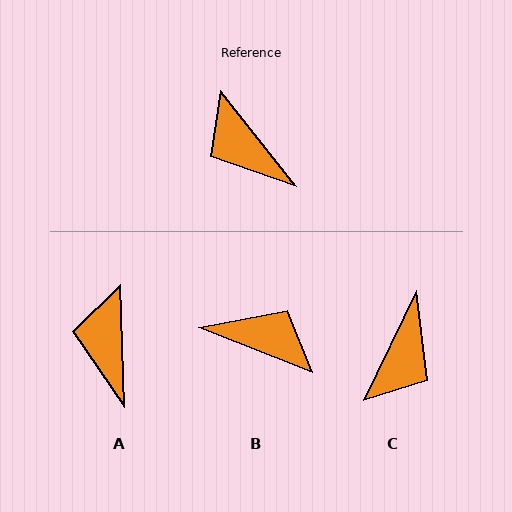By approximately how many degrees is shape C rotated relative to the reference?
Approximately 116 degrees counter-clockwise.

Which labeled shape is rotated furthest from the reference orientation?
B, about 150 degrees away.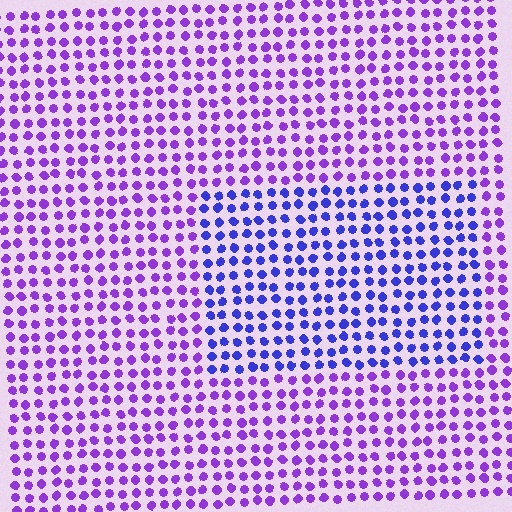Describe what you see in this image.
The image is filled with small purple elements in a uniform arrangement. A rectangle-shaped region is visible where the elements are tinted to a slightly different hue, forming a subtle color boundary.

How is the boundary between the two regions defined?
The boundary is defined purely by a slight shift in hue (about 35 degrees). Spacing, size, and orientation are identical on both sides.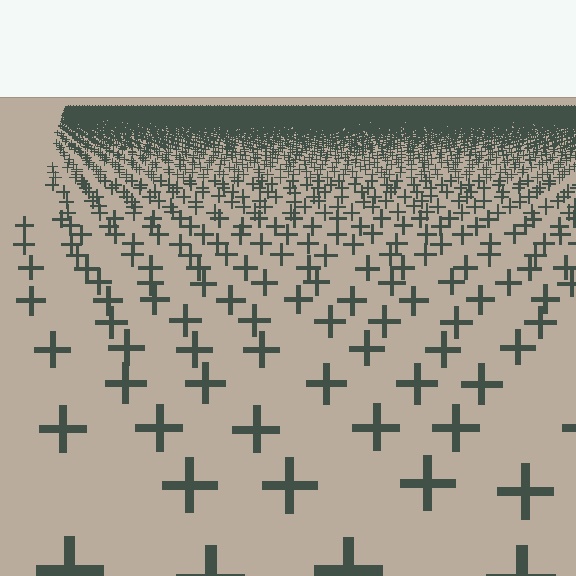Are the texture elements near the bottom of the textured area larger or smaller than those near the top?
Larger. Near the bottom, elements are closer to the viewer and appear at a bigger on-screen size.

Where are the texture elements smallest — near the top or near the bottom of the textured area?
Near the top.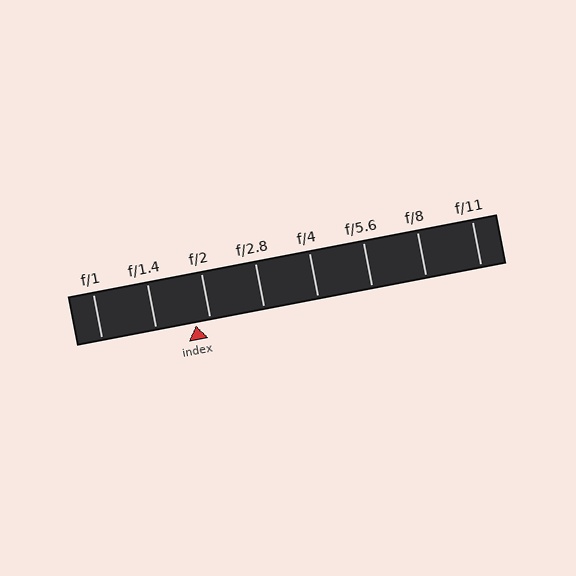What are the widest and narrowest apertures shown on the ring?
The widest aperture shown is f/1 and the narrowest is f/11.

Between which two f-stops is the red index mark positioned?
The index mark is between f/1.4 and f/2.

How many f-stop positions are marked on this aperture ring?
There are 8 f-stop positions marked.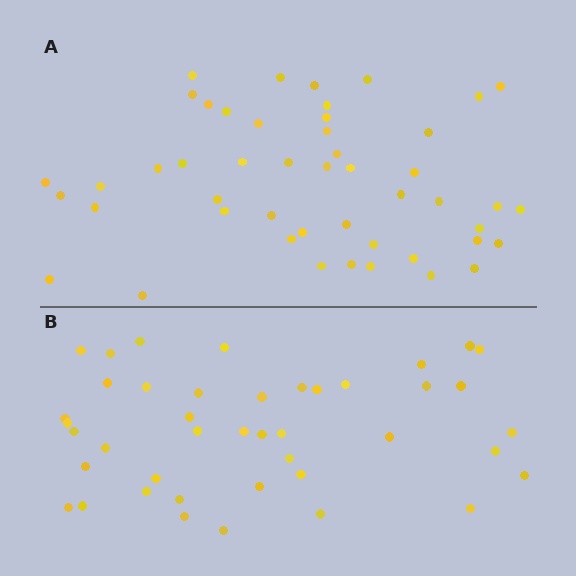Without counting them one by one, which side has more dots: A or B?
Region A (the top region) has more dots.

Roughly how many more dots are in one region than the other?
Region A has about 6 more dots than region B.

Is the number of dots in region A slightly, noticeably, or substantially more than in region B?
Region A has only slightly more — the two regions are fairly close. The ratio is roughly 1.1 to 1.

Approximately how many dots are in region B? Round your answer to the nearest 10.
About 40 dots. (The exact count is 42, which rounds to 40.)